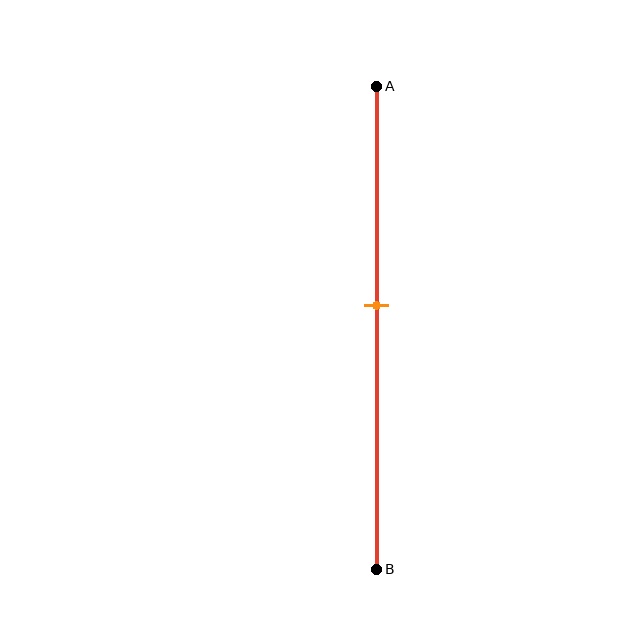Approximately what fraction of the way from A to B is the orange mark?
The orange mark is approximately 45% of the way from A to B.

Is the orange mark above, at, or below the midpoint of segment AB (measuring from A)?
The orange mark is above the midpoint of segment AB.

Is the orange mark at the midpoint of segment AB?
No, the mark is at about 45% from A, not at the 50% midpoint.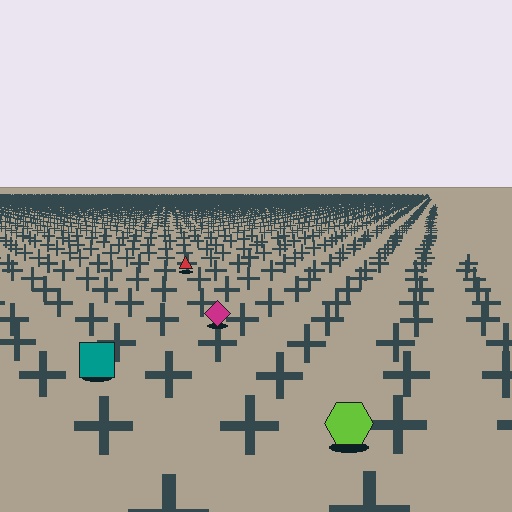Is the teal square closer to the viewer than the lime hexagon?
No. The lime hexagon is closer — you can tell from the texture gradient: the ground texture is coarser near it.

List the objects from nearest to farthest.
From nearest to farthest: the lime hexagon, the teal square, the magenta diamond, the red triangle.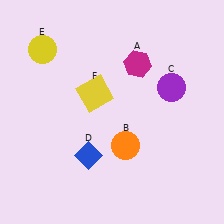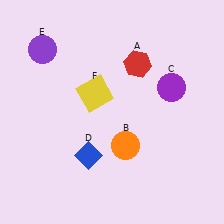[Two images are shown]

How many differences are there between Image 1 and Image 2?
There are 2 differences between the two images.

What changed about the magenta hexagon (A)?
In Image 1, A is magenta. In Image 2, it changed to red.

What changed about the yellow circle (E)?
In Image 1, E is yellow. In Image 2, it changed to purple.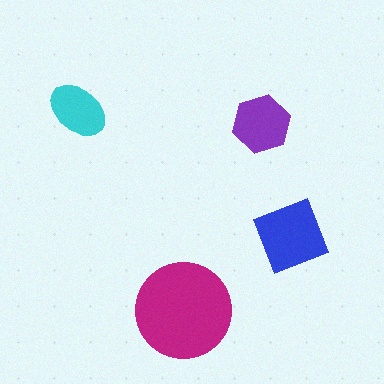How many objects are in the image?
There are 4 objects in the image.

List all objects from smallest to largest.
The cyan ellipse, the purple hexagon, the blue square, the magenta circle.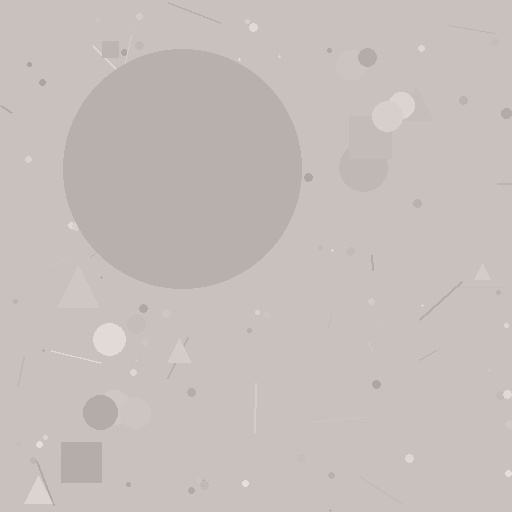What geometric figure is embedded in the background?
A circle is embedded in the background.